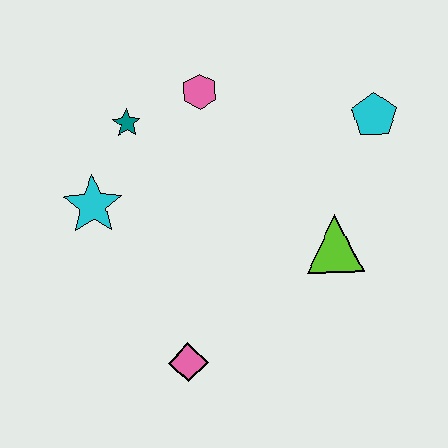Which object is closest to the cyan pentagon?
The lime triangle is closest to the cyan pentagon.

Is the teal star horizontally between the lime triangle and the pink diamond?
No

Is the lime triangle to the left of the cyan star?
No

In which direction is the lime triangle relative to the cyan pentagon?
The lime triangle is below the cyan pentagon.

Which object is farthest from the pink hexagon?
The pink diamond is farthest from the pink hexagon.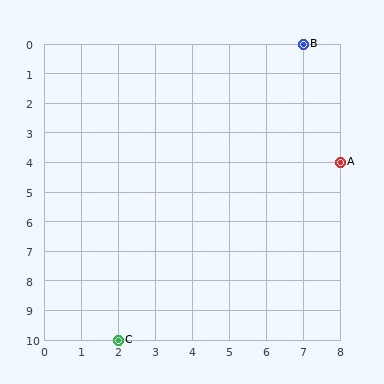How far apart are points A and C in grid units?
Points A and C are 6 columns and 6 rows apart (about 8.5 grid units diagonally).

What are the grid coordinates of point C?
Point C is at grid coordinates (2, 10).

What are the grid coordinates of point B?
Point B is at grid coordinates (7, 0).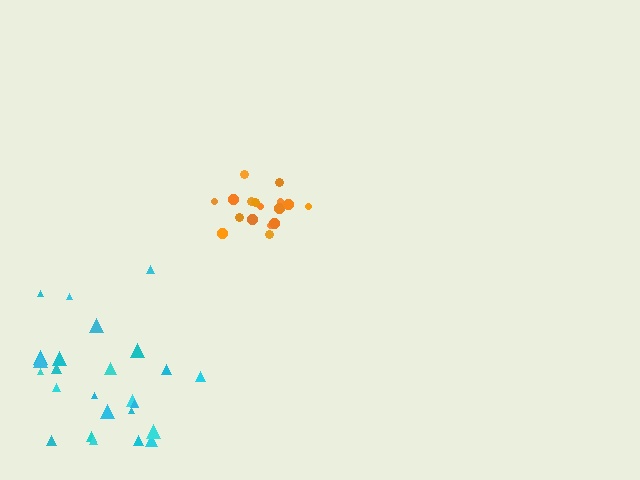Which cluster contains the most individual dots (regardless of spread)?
Cyan (25).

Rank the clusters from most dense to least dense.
orange, cyan.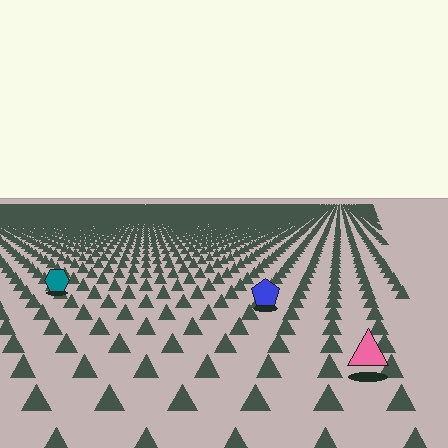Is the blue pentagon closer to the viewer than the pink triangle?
No. The pink triangle is closer — you can tell from the texture gradient: the ground texture is coarser near it.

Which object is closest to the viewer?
The pink triangle is closest. The texture marks near it are larger and more spread out.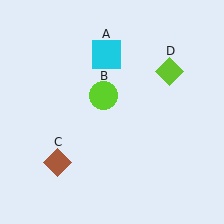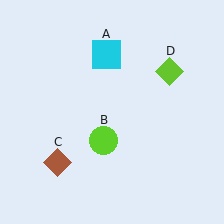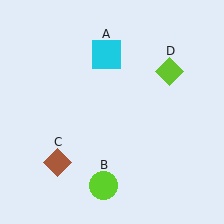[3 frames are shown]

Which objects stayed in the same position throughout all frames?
Cyan square (object A) and brown diamond (object C) and lime diamond (object D) remained stationary.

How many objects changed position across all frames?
1 object changed position: lime circle (object B).